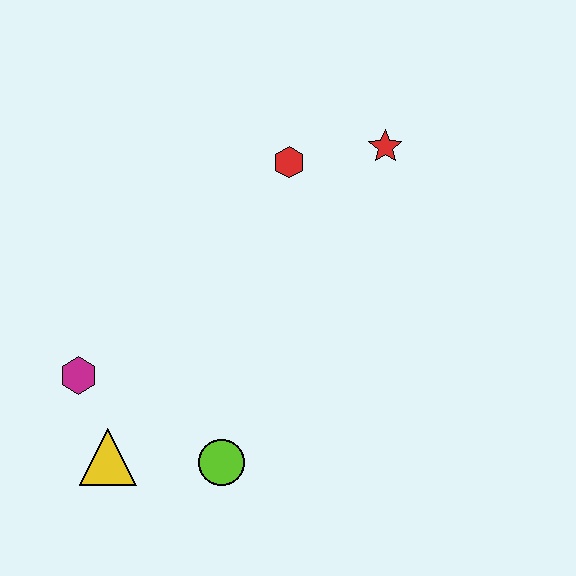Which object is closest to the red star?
The red hexagon is closest to the red star.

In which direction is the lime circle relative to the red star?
The lime circle is below the red star.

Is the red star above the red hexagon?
Yes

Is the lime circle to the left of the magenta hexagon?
No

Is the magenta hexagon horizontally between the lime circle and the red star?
No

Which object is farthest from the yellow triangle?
The red star is farthest from the yellow triangle.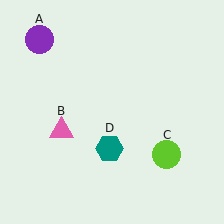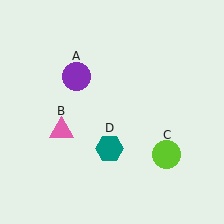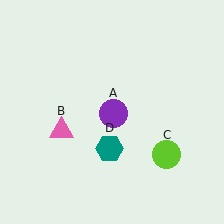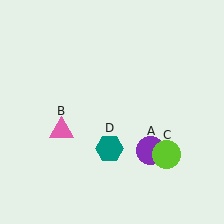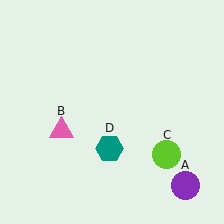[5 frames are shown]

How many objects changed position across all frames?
1 object changed position: purple circle (object A).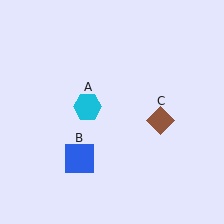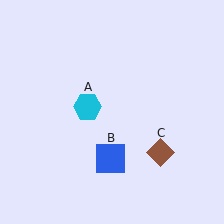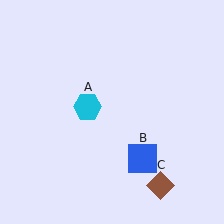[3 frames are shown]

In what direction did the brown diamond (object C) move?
The brown diamond (object C) moved down.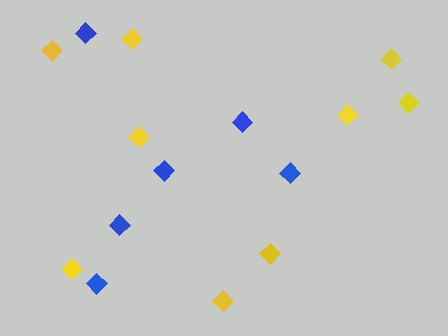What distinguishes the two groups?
There are 2 groups: one group of blue diamonds (6) and one group of yellow diamonds (9).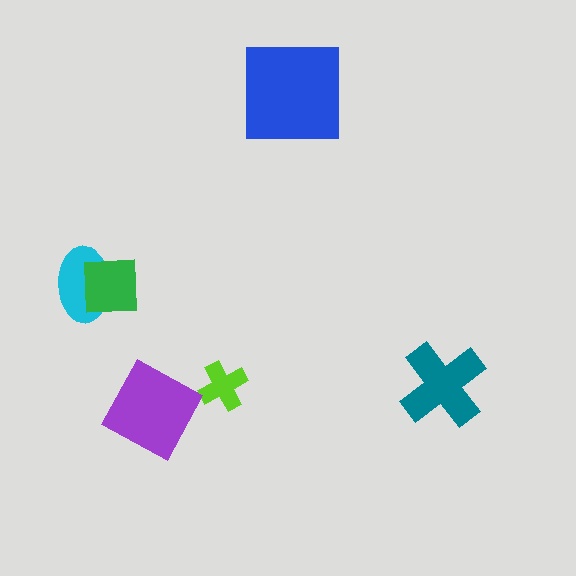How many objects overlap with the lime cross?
0 objects overlap with the lime cross.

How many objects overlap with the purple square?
0 objects overlap with the purple square.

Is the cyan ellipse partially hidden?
Yes, it is partially covered by another shape.